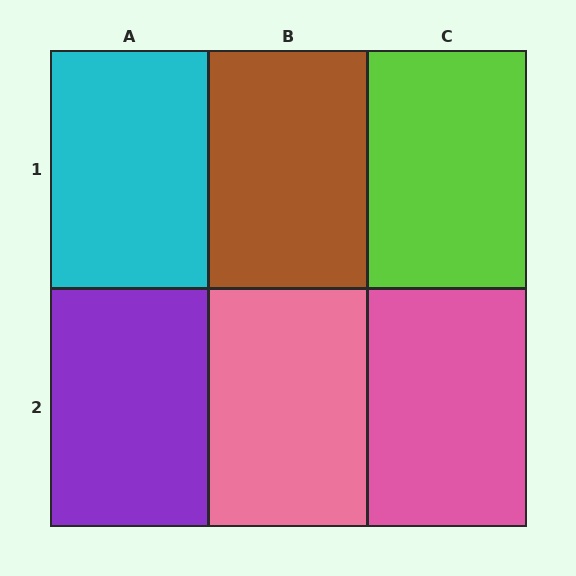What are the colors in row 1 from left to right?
Cyan, brown, lime.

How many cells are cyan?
1 cell is cyan.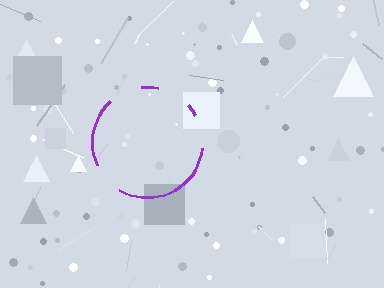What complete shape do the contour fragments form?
The contour fragments form a circle.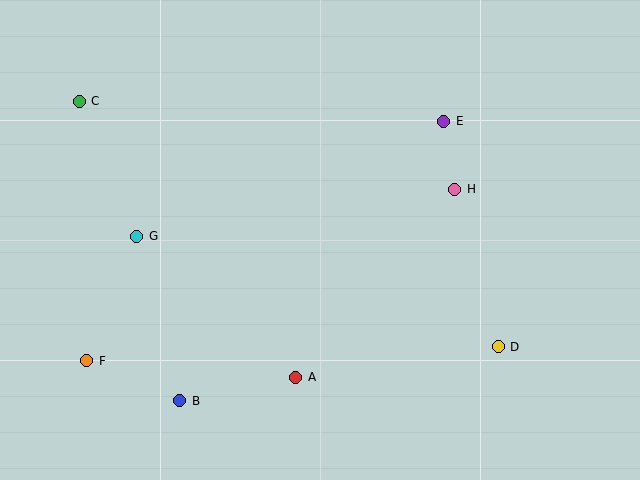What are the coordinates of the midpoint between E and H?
The midpoint between E and H is at (449, 155).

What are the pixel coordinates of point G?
Point G is at (137, 236).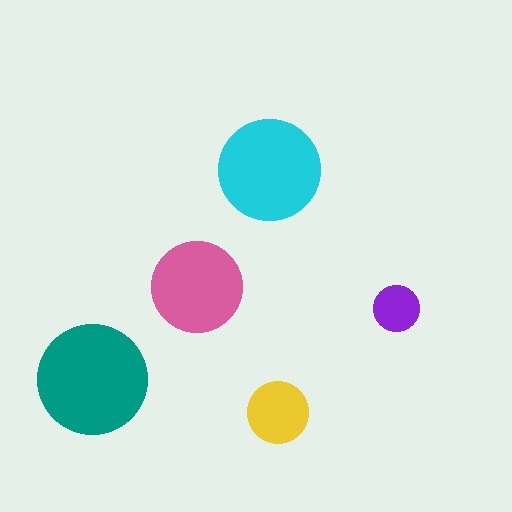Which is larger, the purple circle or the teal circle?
The teal one.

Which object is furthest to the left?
The teal circle is leftmost.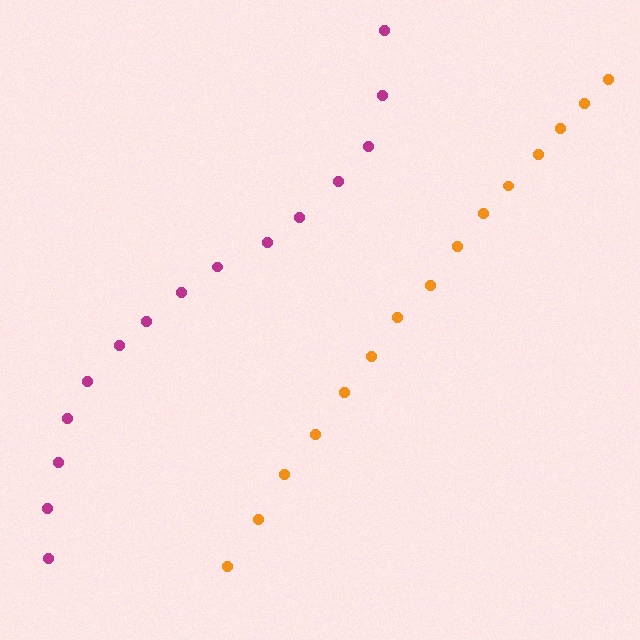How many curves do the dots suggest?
There are 2 distinct paths.